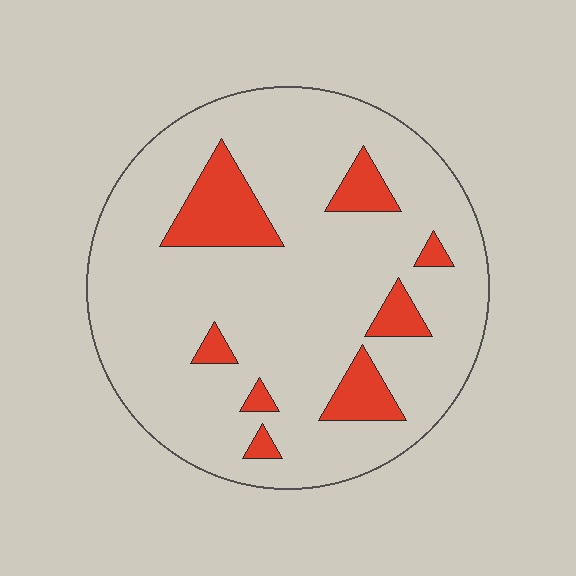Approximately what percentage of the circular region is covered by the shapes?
Approximately 15%.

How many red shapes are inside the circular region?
8.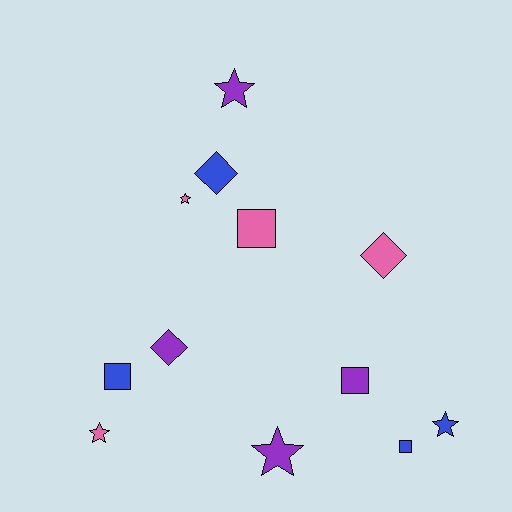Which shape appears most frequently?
Star, with 5 objects.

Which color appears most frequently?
Pink, with 4 objects.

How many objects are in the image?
There are 12 objects.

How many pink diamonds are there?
There is 1 pink diamond.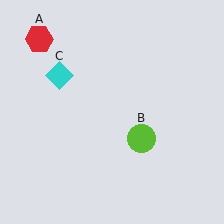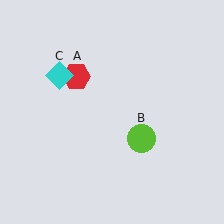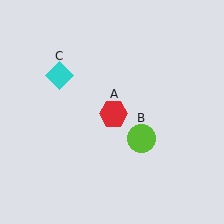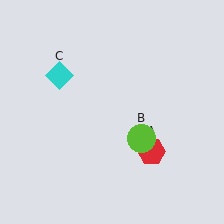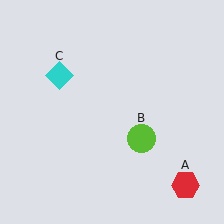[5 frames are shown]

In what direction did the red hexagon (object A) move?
The red hexagon (object A) moved down and to the right.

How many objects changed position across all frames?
1 object changed position: red hexagon (object A).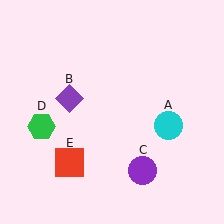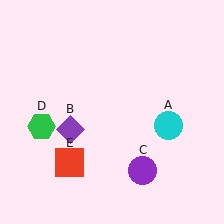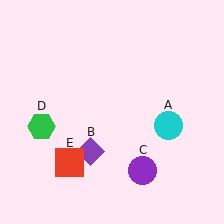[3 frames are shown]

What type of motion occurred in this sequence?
The purple diamond (object B) rotated counterclockwise around the center of the scene.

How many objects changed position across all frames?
1 object changed position: purple diamond (object B).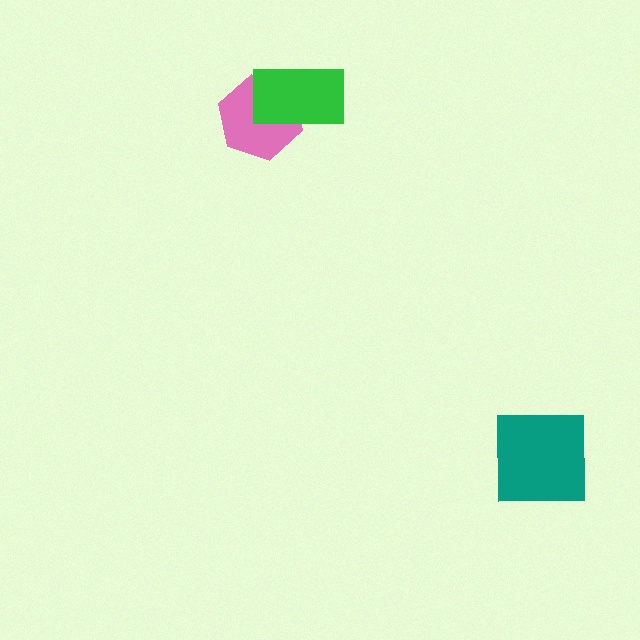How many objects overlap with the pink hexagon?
1 object overlaps with the pink hexagon.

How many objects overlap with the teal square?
0 objects overlap with the teal square.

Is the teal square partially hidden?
No, no other shape covers it.